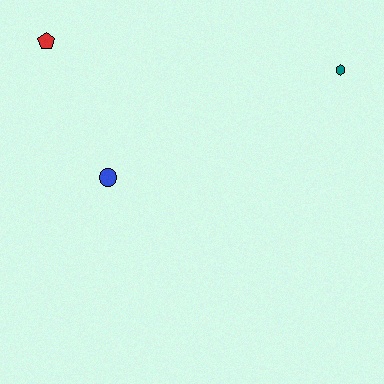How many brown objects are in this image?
There are no brown objects.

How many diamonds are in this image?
There are no diamonds.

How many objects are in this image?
There are 3 objects.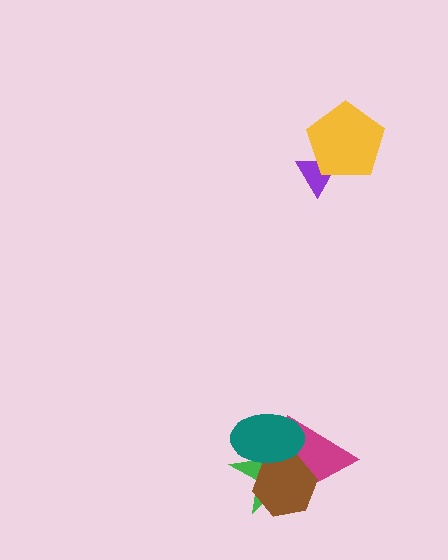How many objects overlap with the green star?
3 objects overlap with the green star.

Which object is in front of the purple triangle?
The yellow pentagon is in front of the purple triangle.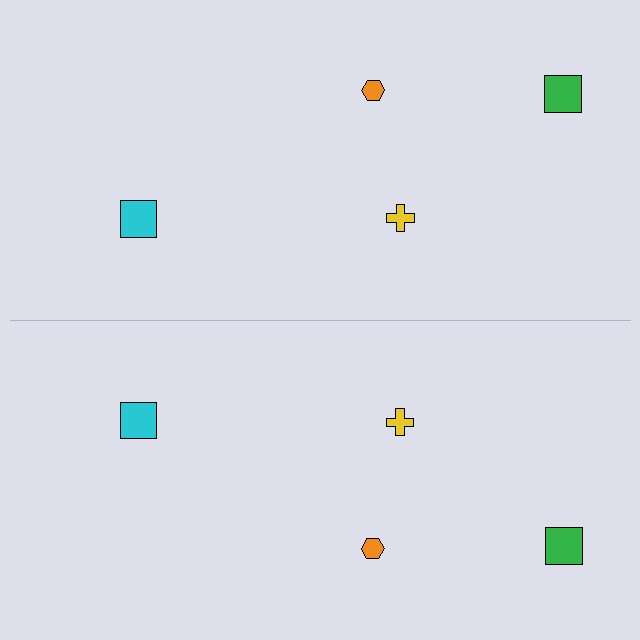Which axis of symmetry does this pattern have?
The pattern has a horizontal axis of symmetry running through the center of the image.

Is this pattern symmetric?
Yes, this pattern has bilateral (reflection) symmetry.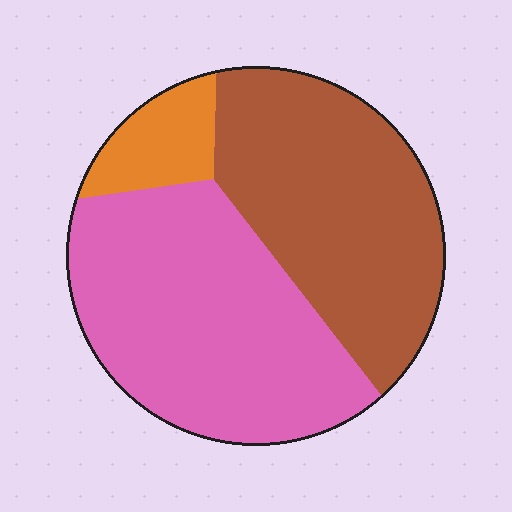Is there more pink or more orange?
Pink.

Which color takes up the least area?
Orange, at roughly 10%.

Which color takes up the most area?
Pink, at roughly 50%.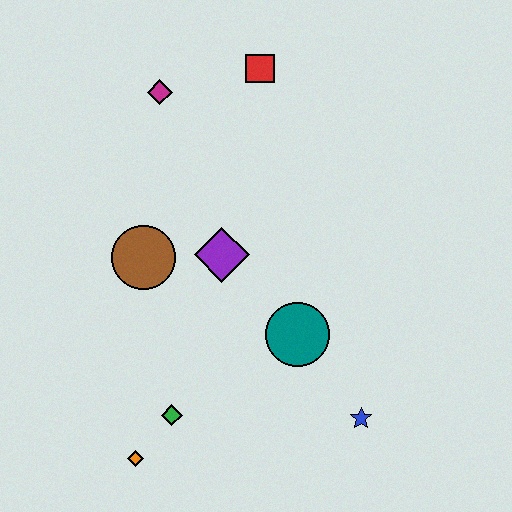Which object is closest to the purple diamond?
The brown circle is closest to the purple diamond.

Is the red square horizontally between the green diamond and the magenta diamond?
No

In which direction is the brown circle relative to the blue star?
The brown circle is to the left of the blue star.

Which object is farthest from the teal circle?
The magenta diamond is farthest from the teal circle.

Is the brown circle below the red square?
Yes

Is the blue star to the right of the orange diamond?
Yes